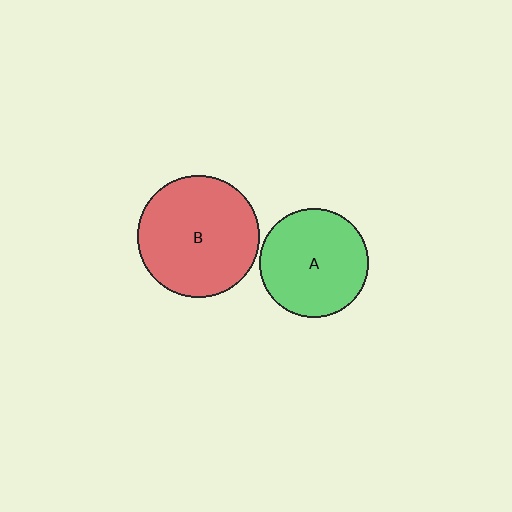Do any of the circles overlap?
No, none of the circles overlap.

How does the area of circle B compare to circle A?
Approximately 1.3 times.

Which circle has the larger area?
Circle B (red).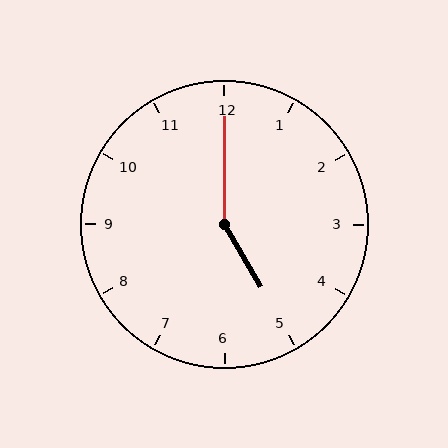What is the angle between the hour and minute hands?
Approximately 150 degrees.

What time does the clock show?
5:00.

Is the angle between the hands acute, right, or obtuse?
It is obtuse.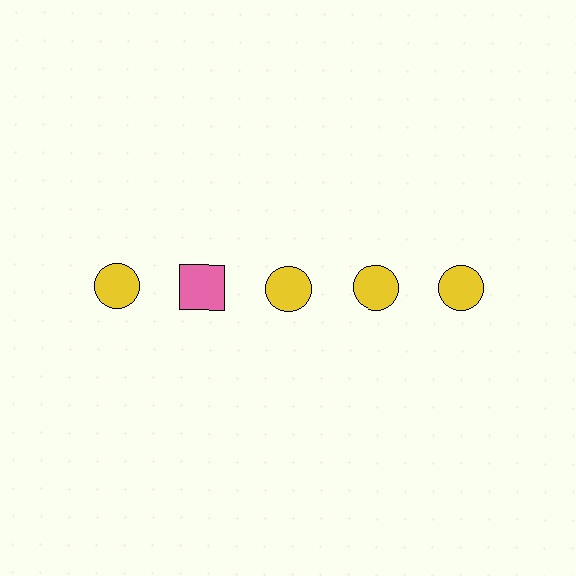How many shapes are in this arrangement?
There are 5 shapes arranged in a grid pattern.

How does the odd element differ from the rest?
It differs in both color (pink instead of yellow) and shape (square instead of circle).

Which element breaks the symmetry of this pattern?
The pink square in the top row, second from left column breaks the symmetry. All other shapes are yellow circles.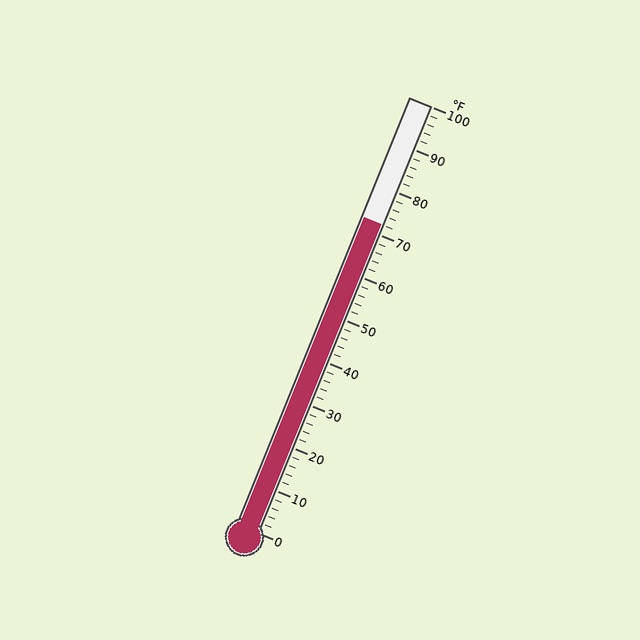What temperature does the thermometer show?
The thermometer shows approximately 72°F.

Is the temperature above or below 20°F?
The temperature is above 20°F.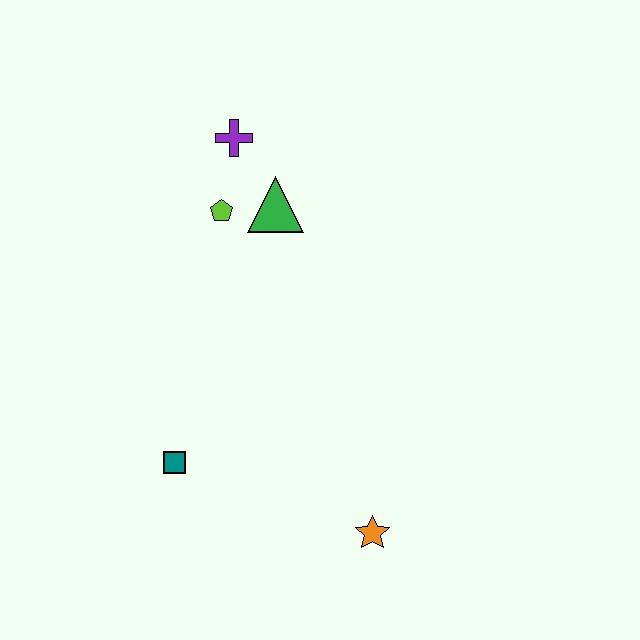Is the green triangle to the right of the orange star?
No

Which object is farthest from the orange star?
The purple cross is farthest from the orange star.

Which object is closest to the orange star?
The teal square is closest to the orange star.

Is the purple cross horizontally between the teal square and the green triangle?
Yes